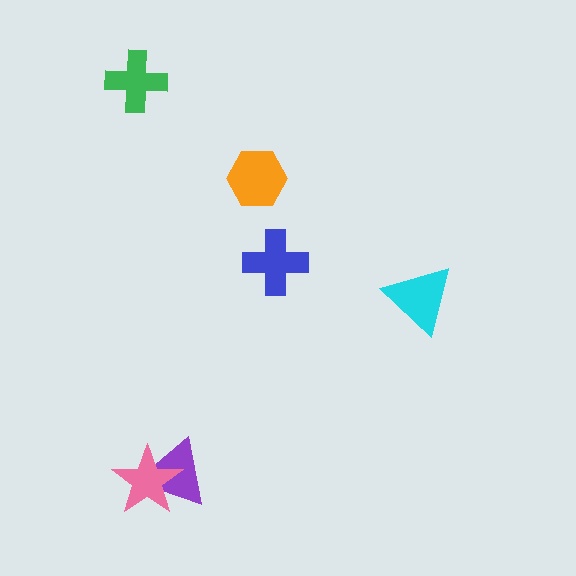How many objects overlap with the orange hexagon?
0 objects overlap with the orange hexagon.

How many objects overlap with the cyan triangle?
0 objects overlap with the cyan triangle.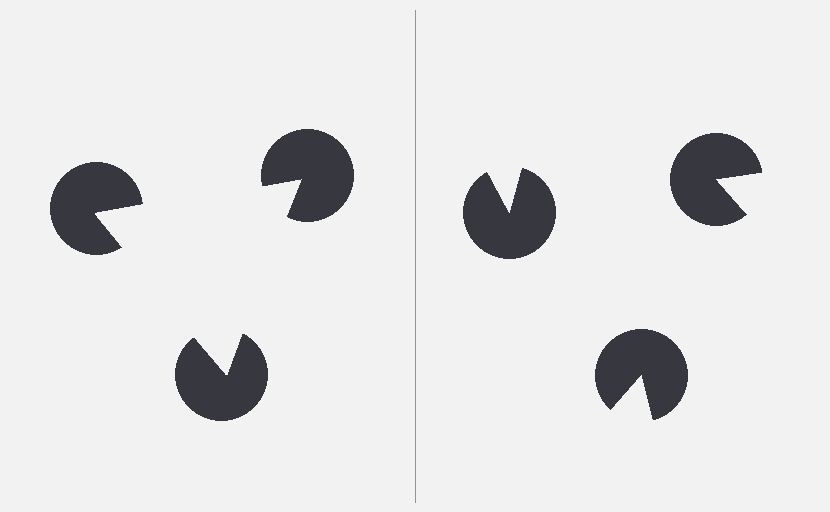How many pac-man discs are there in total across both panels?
6 — 3 on each side.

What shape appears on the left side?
An illusory triangle.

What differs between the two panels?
The pac-man discs are positioned identically on both sides; only the wedge orientations differ. On the left they align to a triangle; on the right they are misaligned.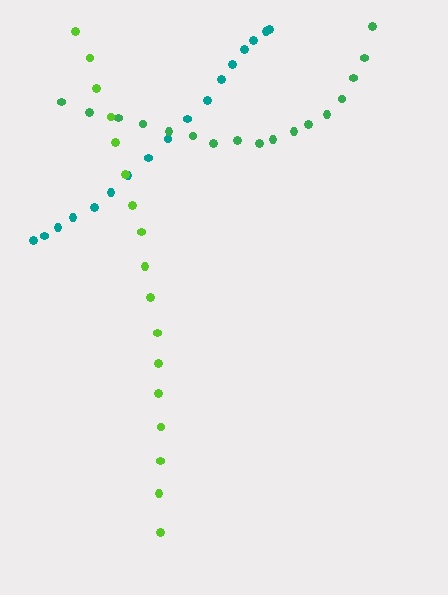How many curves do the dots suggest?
There are 3 distinct paths.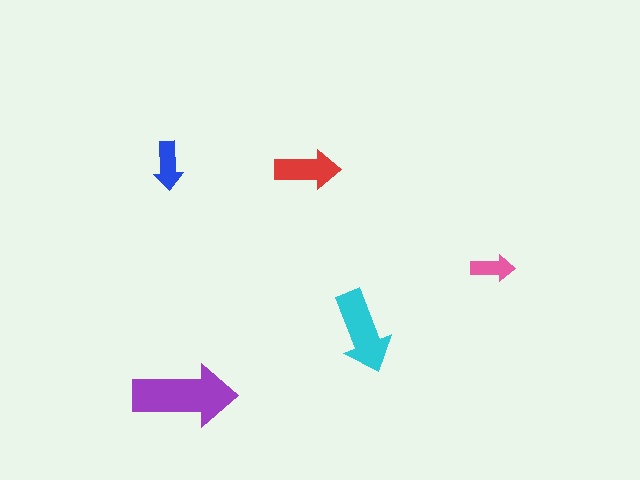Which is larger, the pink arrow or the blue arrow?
The blue one.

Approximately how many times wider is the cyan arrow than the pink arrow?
About 2 times wider.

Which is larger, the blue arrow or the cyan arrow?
The cyan one.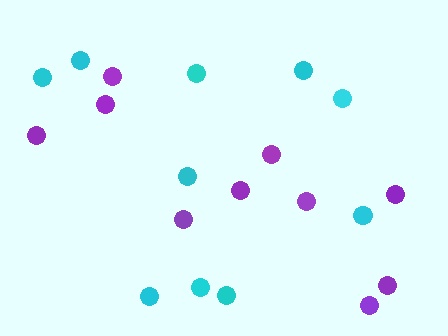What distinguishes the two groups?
There are 2 groups: one group of purple circles (10) and one group of cyan circles (10).